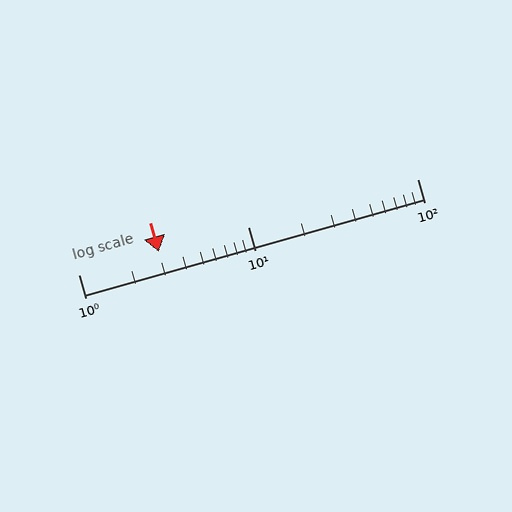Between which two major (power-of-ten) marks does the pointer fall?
The pointer is between 1 and 10.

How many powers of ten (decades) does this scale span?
The scale spans 2 decades, from 1 to 100.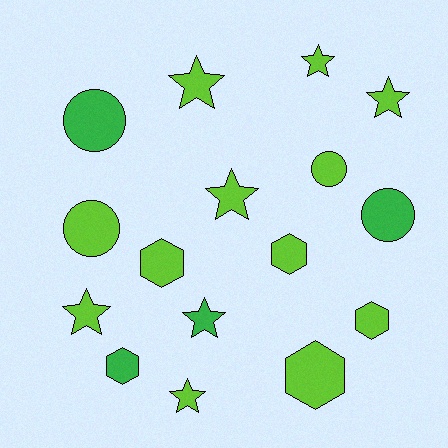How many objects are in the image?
There are 16 objects.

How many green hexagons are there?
There is 1 green hexagon.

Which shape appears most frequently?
Star, with 7 objects.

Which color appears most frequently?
Lime, with 12 objects.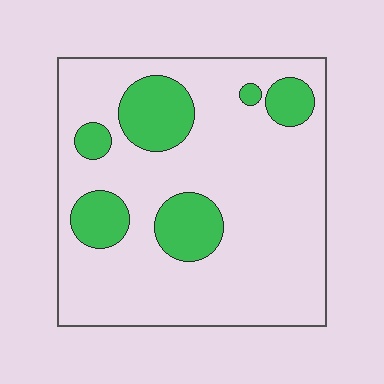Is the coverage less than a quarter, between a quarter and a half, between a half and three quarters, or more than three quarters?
Less than a quarter.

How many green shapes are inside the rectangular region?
6.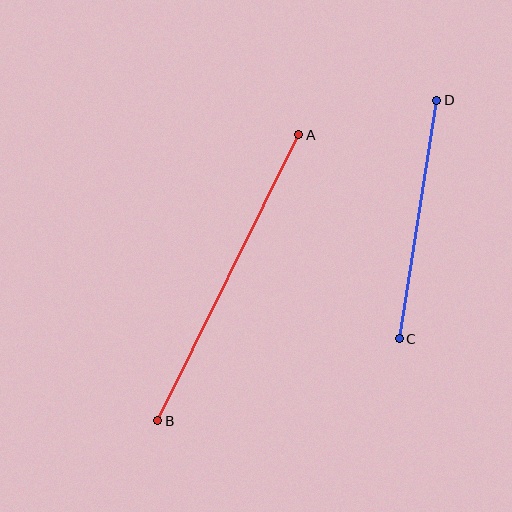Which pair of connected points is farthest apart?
Points A and B are farthest apart.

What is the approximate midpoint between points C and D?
The midpoint is at approximately (418, 219) pixels.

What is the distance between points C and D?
The distance is approximately 242 pixels.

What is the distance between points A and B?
The distance is approximately 319 pixels.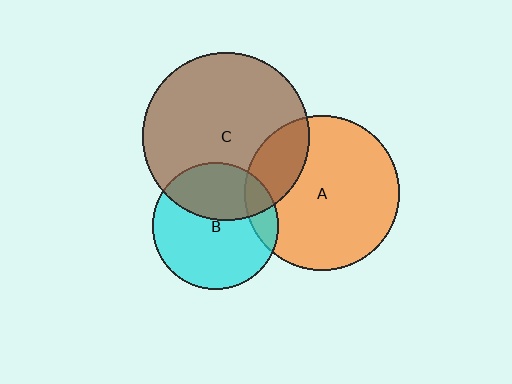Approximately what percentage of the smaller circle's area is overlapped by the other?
Approximately 20%.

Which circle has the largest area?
Circle C (brown).